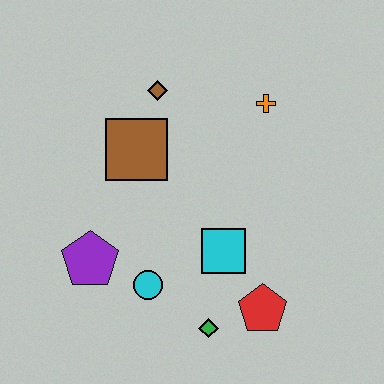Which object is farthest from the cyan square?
The brown diamond is farthest from the cyan square.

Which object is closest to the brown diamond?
The brown square is closest to the brown diamond.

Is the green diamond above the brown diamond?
No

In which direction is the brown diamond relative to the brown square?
The brown diamond is above the brown square.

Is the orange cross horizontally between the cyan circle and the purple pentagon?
No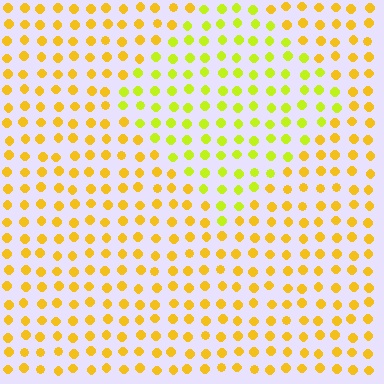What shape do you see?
I see a diamond.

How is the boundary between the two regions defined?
The boundary is defined purely by a slight shift in hue (about 29 degrees). Spacing, size, and orientation are identical on both sides.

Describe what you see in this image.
The image is filled with small yellow elements in a uniform arrangement. A diamond-shaped region is visible where the elements are tinted to a slightly different hue, forming a subtle color boundary.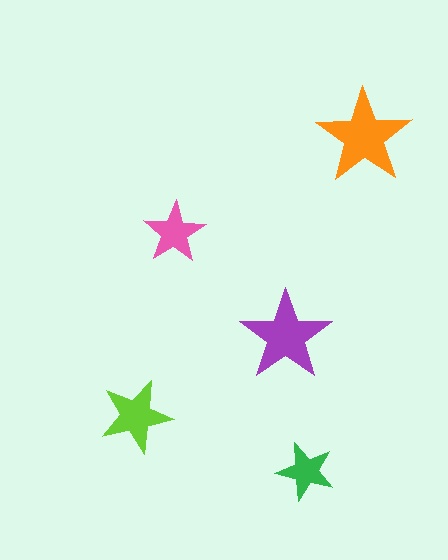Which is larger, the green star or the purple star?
The purple one.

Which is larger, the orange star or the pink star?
The orange one.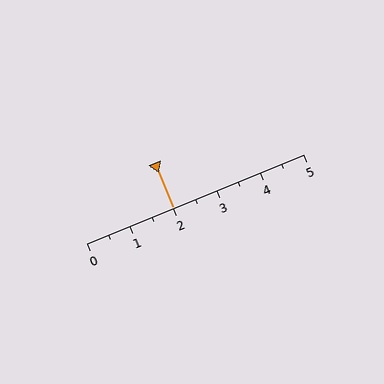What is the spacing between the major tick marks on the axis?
The major ticks are spaced 1 apart.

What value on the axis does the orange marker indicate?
The marker indicates approximately 2.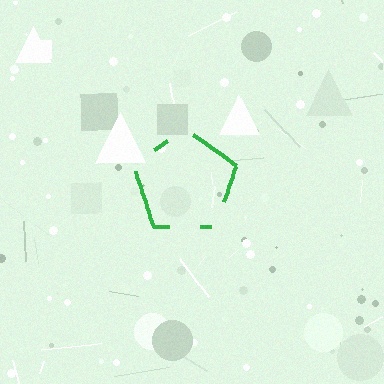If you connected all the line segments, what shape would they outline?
They would outline a pentagon.